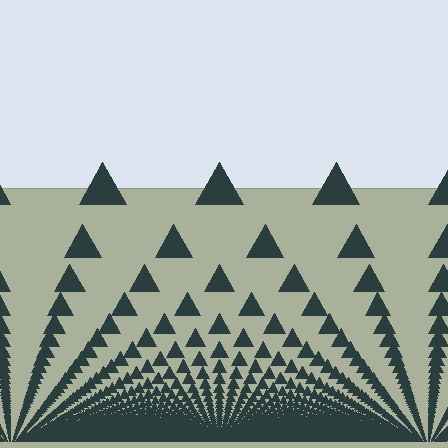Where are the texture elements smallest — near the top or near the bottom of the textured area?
Near the bottom.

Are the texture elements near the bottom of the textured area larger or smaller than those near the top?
Smaller. The gradient is inverted — elements near the bottom are smaller and denser.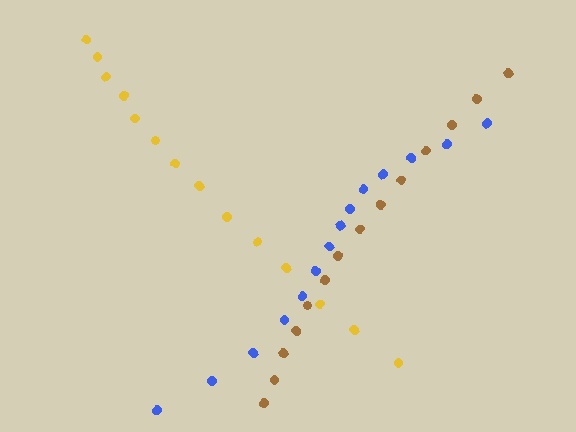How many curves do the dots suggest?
There are 3 distinct paths.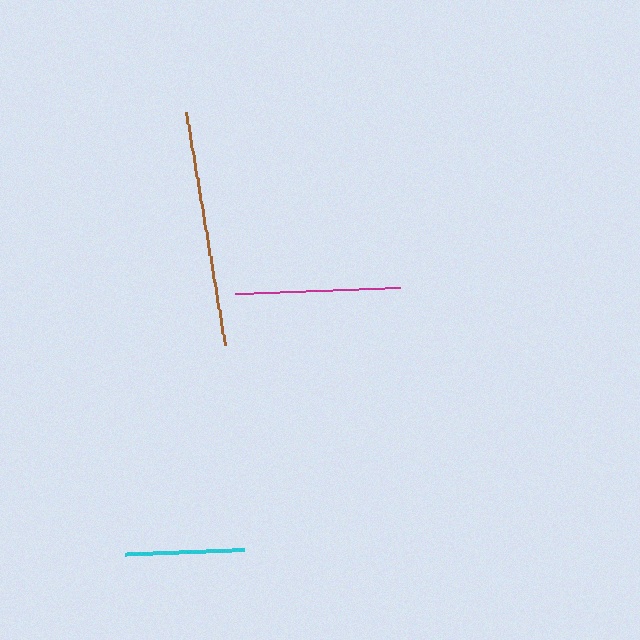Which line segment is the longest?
The brown line is the longest at approximately 236 pixels.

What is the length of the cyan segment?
The cyan segment is approximately 119 pixels long.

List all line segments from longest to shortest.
From longest to shortest: brown, magenta, cyan.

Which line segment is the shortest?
The cyan line is the shortest at approximately 119 pixels.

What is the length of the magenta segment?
The magenta segment is approximately 165 pixels long.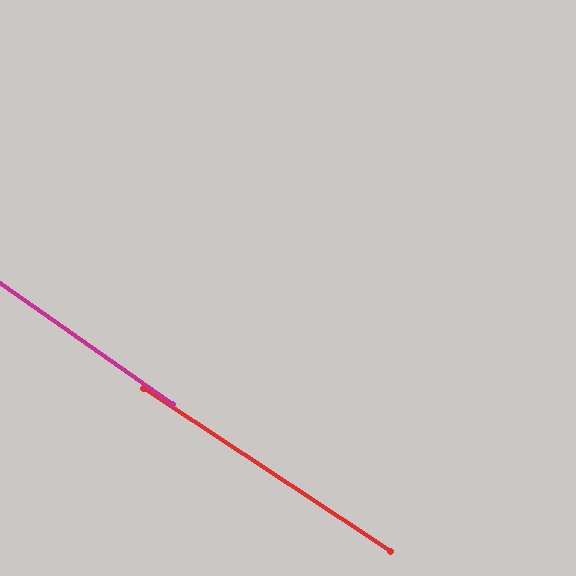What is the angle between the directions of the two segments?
Approximately 2 degrees.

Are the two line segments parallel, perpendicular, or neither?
Parallel — their directions differ by only 1.6°.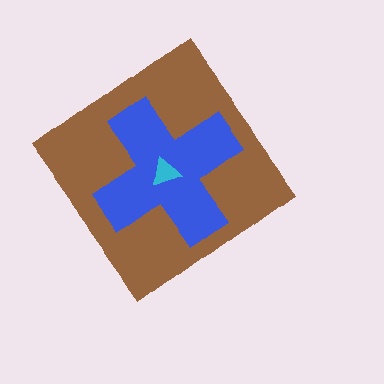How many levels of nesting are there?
3.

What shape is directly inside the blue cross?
The cyan triangle.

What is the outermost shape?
The brown diamond.